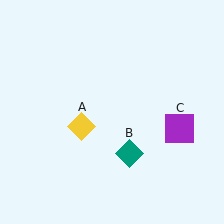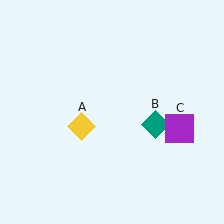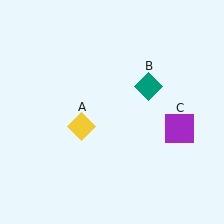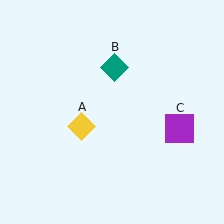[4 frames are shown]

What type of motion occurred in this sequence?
The teal diamond (object B) rotated counterclockwise around the center of the scene.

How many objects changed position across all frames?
1 object changed position: teal diamond (object B).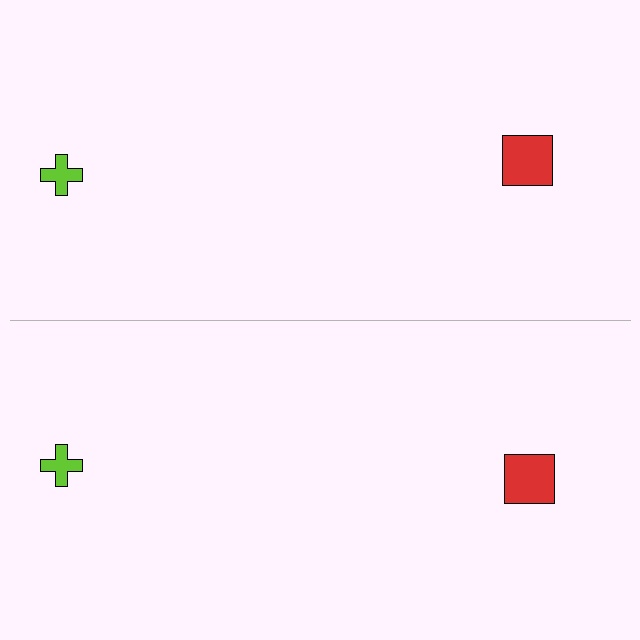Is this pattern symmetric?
Yes, this pattern has bilateral (reflection) symmetry.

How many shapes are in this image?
There are 4 shapes in this image.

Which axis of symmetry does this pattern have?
The pattern has a horizontal axis of symmetry running through the center of the image.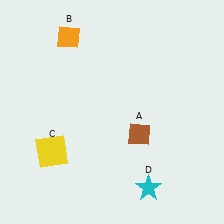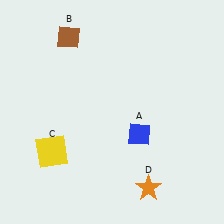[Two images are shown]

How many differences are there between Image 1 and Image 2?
There are 3 differences between the two images.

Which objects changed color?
A changed from brown to blue. B changed from orange to brown. D changed from cyan to orange.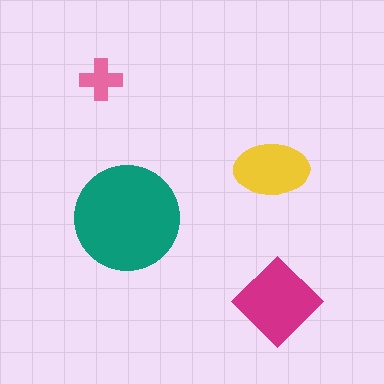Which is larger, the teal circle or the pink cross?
The teal circle.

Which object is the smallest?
The pink cross.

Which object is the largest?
The teal circle.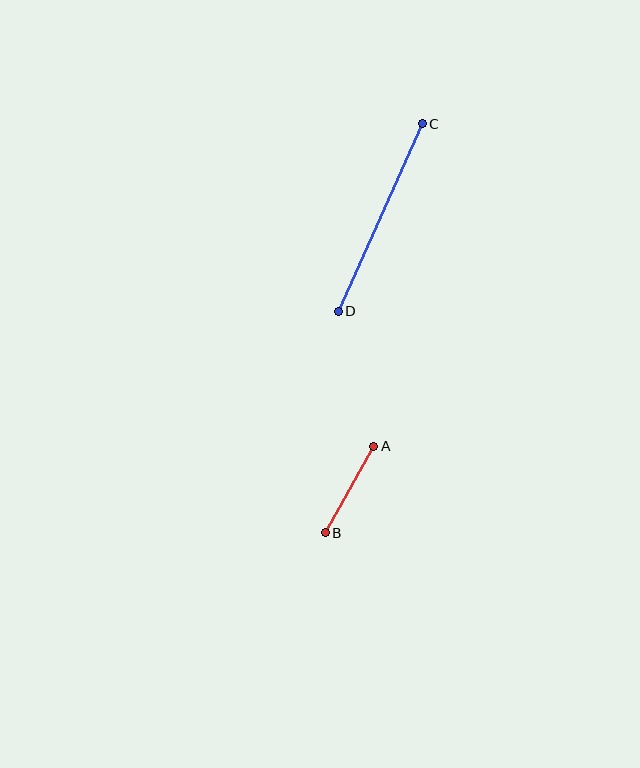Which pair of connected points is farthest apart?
Points C and D are farthest apart.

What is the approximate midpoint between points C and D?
The midpoint is at approximately (380, 218) pixels.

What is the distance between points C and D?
The distance is approximately 205 pixels.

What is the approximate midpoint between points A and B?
The midpoint is at approximately (350, 489) pixels.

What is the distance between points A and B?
The distance is approximately 99 pixels.